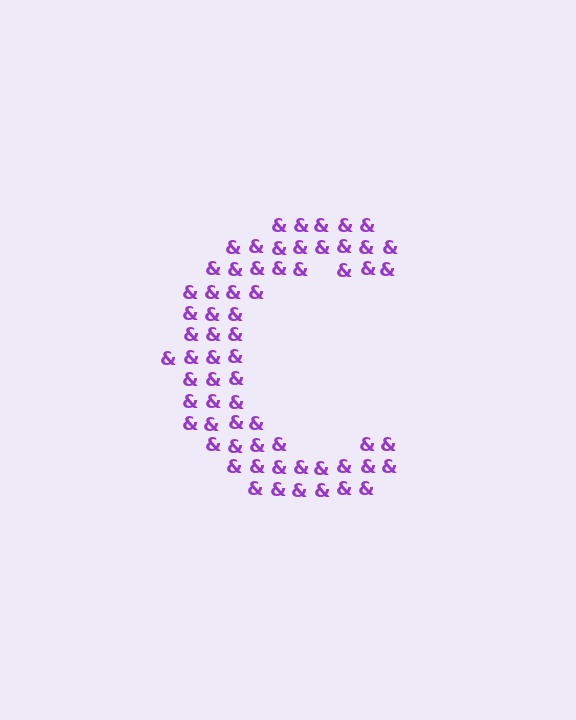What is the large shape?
The large shape is the letter C.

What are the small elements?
The small elements are ampersands.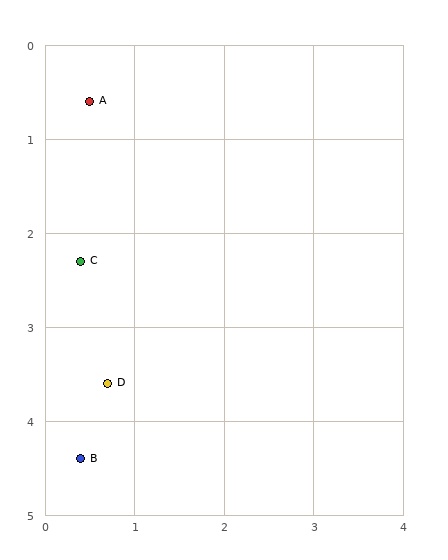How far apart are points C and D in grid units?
Points C and D are about 1.3 grid units apart.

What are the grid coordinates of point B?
Point B is at approximately (0.4, 4.4).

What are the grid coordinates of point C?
Point C is at approximately (0.4, 2.3).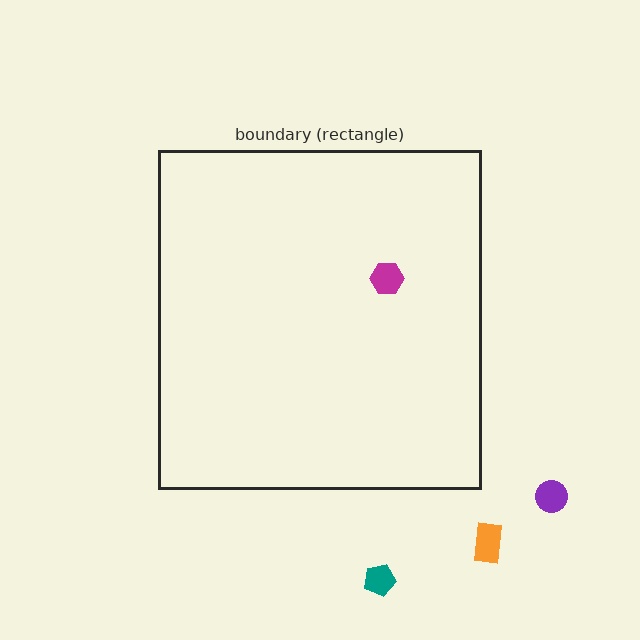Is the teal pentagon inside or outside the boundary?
Outside.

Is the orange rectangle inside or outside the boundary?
Outside.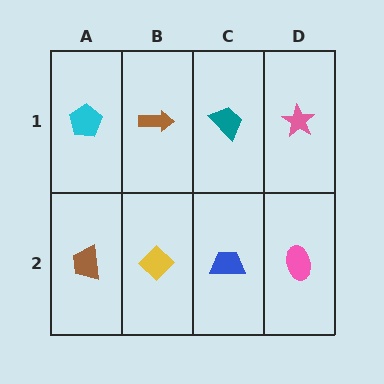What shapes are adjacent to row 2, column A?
A cyan pentagon (row 1, column A), a yellow diamond (row 2, column B).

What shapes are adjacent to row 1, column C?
A blue trapezoid (row 2, column C), a brown arrow (row 1, column B), a pink star (row 1, column D).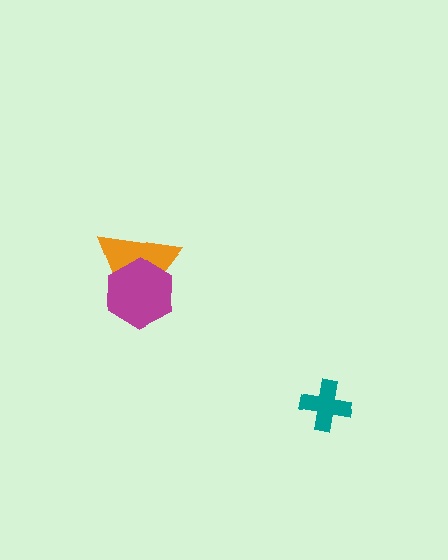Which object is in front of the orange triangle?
The magenta hexagon is in front of the orange triangle.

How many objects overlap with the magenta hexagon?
1 object overlaps with the magenta hexagon.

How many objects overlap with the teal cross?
0 objects overlap with the teal cross.